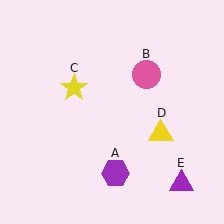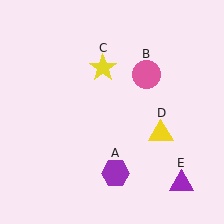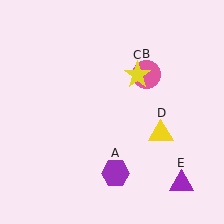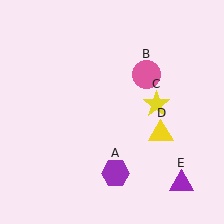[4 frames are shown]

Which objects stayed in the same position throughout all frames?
Purple hexagon (object A) and pink circle (object B) and yellow triangle (object D) and purple triangle (object E) remained stationary.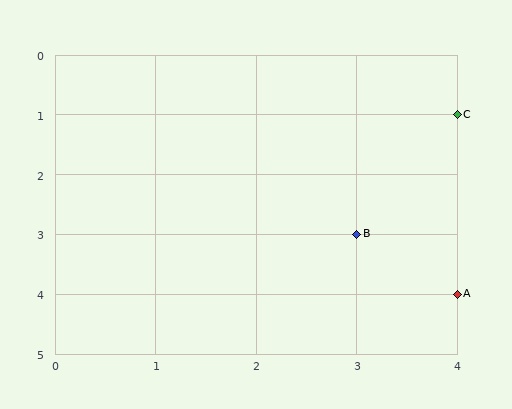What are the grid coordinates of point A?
Point A is at grid coordinates (4, 4).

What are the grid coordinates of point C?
Point C is at grid coordinates (4, 1).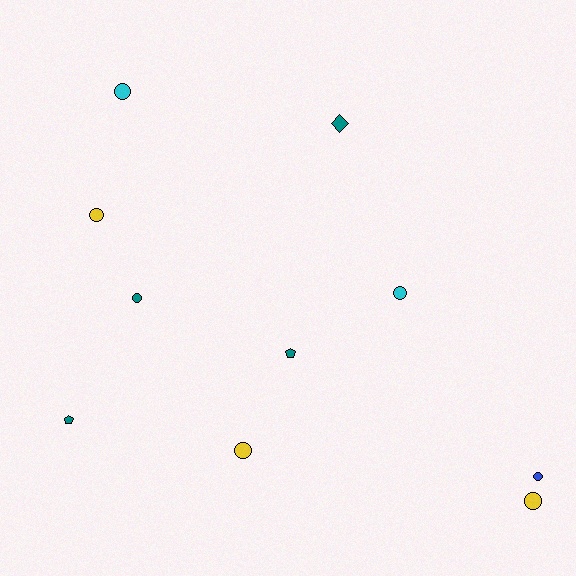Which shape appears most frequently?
Circle, with 7 objects.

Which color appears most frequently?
Teal, with 4 objects.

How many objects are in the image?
There are 10 objects.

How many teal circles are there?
There is 1 teal circle.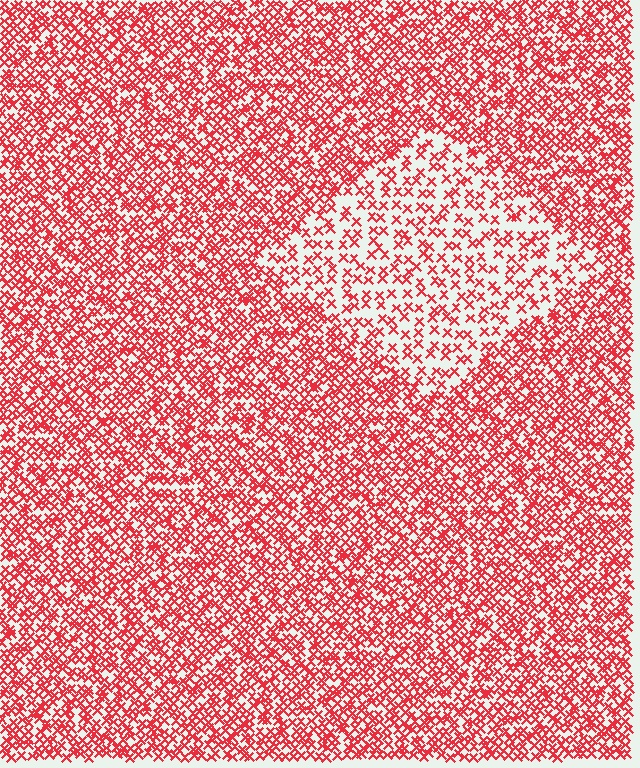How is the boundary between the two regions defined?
The boundary is defined by a change in element density (approximately 2.2x ratio). All elements are the same color, size, and shape.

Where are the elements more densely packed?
The elements are more densely packed outside the diamond boundary.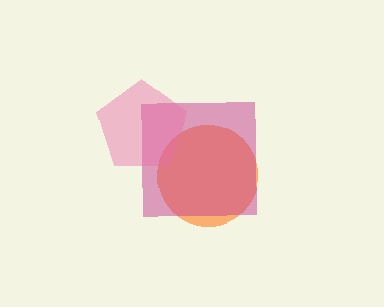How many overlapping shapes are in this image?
There are 3 overlapping shapes in the image.